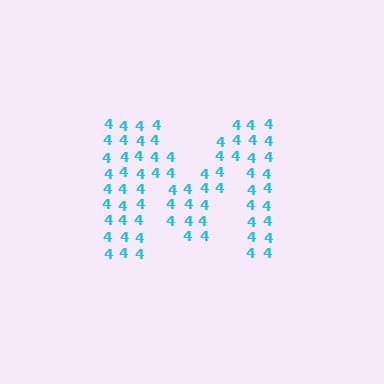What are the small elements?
The small elements are digit 4's.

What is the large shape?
The large shape is the letter M.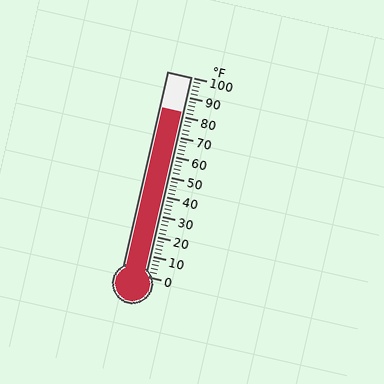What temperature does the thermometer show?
The thermometer shows approximately 82°F.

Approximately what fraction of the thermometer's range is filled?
The thermometer is filled to approximately 80% of its range.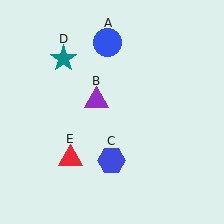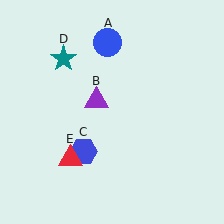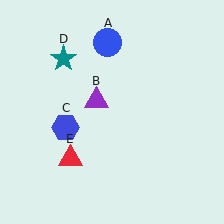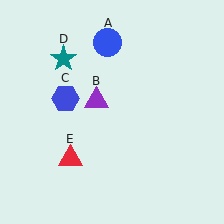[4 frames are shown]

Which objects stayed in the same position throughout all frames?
Blue circle (object A) and purple triangle (object B) and teal star (object D) and red triangle (object E) remained stationary.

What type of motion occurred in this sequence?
The blue hexagon (object C) rotated clockwise around the center of the scene.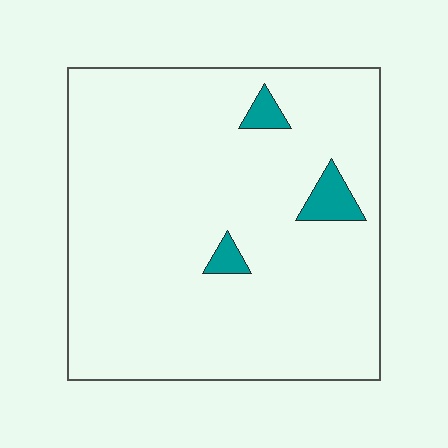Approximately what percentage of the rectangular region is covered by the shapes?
Approximately 5%.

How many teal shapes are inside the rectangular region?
3.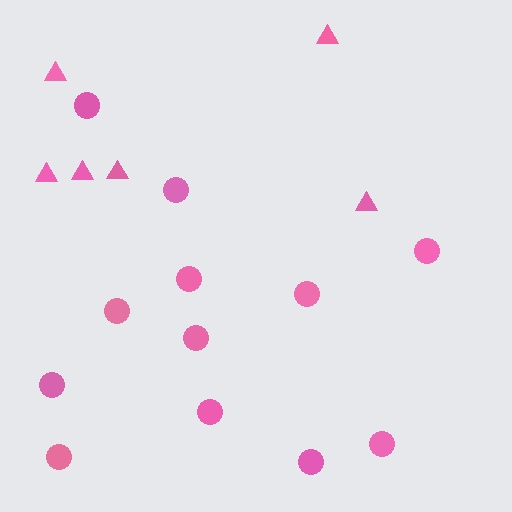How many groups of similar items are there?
There are 2 groups: one group of circles (12) and one group of triangles (6).